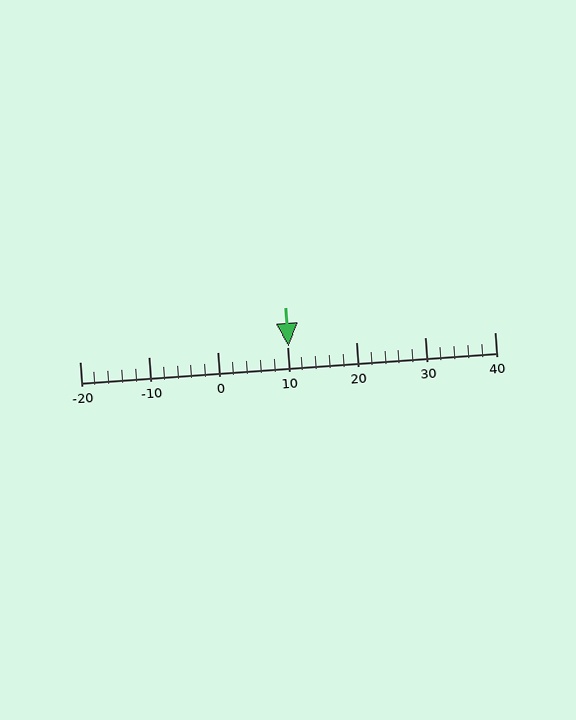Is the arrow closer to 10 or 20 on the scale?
The arrow is closer to 10.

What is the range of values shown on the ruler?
The ruler shows values from -20 to 40.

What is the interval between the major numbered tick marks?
The major tick marks are spaced 10 units apart.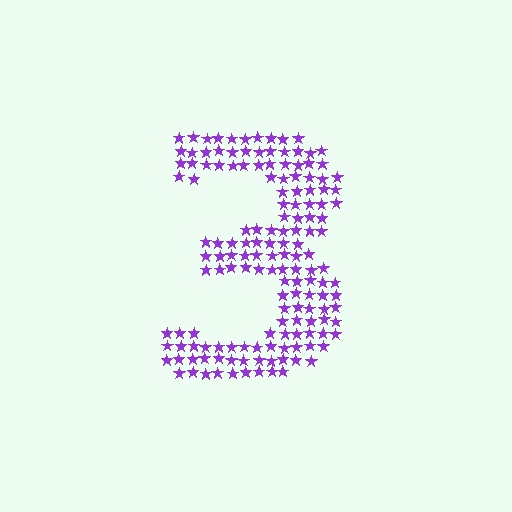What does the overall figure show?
The overall figure shows the digit 3.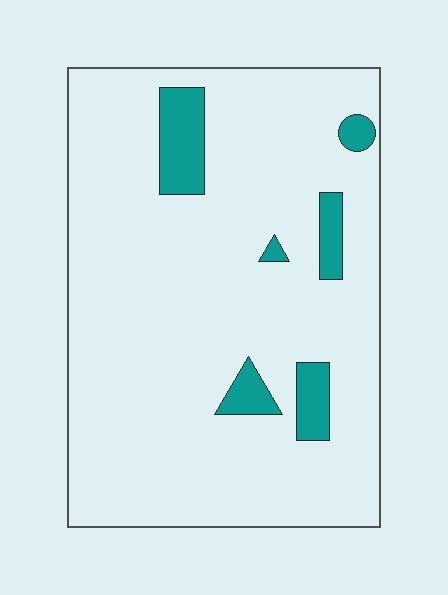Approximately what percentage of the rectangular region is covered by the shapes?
Approximately 10%.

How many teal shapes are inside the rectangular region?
6.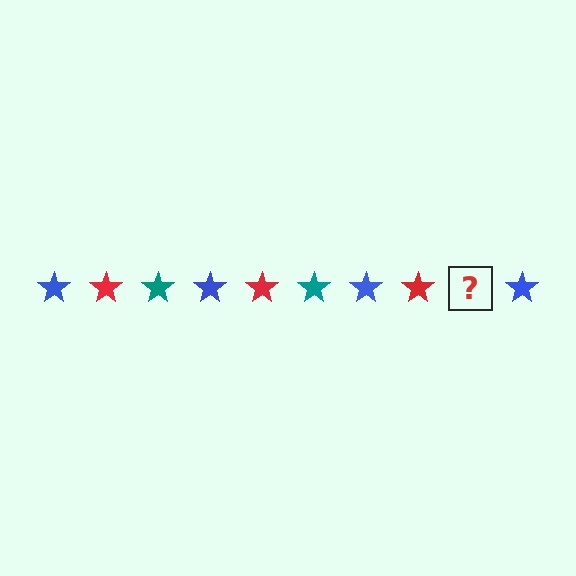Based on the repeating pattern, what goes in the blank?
The blank should be a teal star.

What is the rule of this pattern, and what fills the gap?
The rule is that the pattern cycles through blue, red, teal stars. The gap should be filled with a teal star.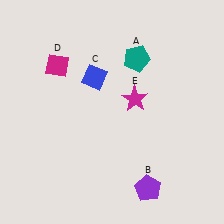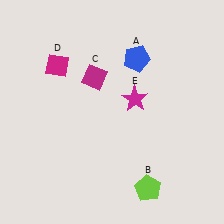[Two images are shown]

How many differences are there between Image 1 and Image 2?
There are 3 differences between the two images.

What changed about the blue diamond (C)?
In Image 1, C is blue. In Image 2, it changed to magenta.